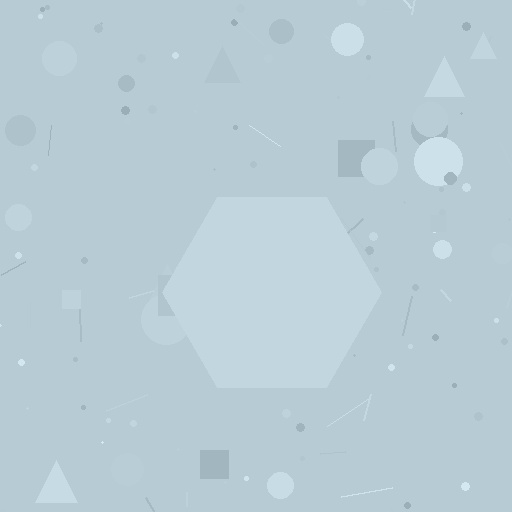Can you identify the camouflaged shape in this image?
The camouflaged shape is a hexagon.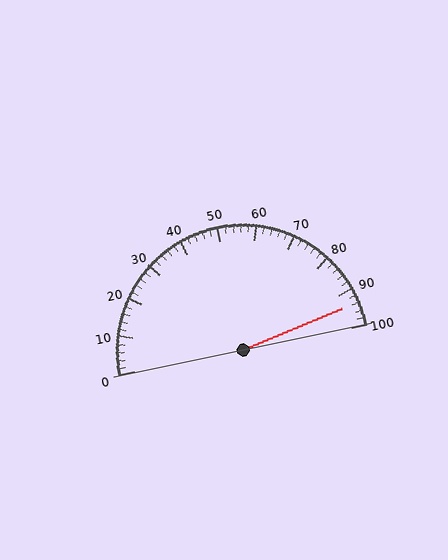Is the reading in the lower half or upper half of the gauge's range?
The reading is in the upper half of the range (0 to 100).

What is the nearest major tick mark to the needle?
The nearest major tick mark is 90.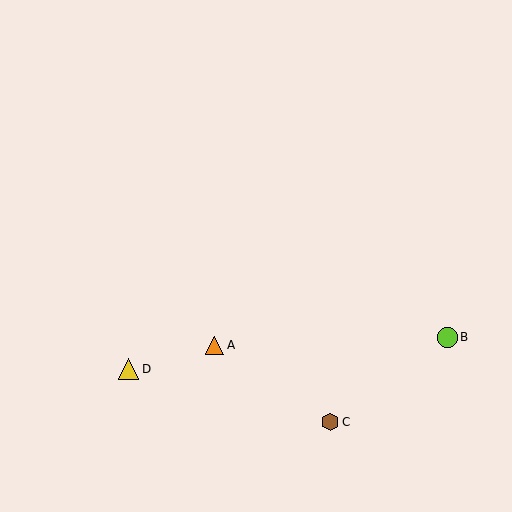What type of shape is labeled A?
Shape A is an orange triangle.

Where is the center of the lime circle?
The center of the lime circle is at (447, 337).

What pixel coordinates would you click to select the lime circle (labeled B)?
Click at (447, 337) to select the lime circle B.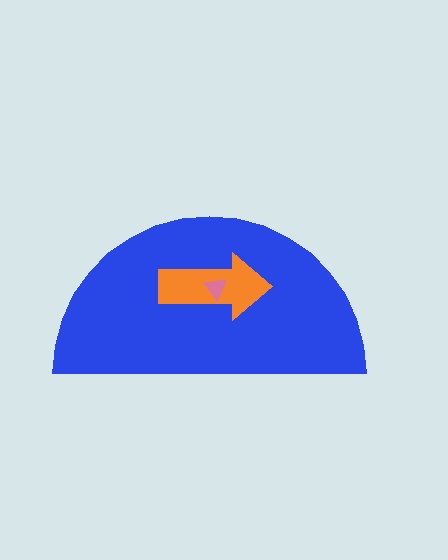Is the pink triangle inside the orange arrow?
Yes.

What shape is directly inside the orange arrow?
The pink triangle.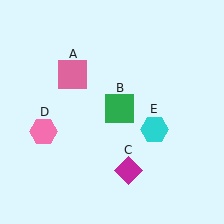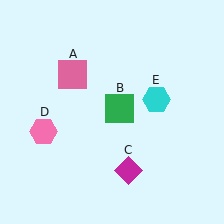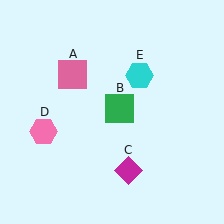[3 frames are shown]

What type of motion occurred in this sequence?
The cyan hexagon (object E) rotated counterclockwise around the center of the scene.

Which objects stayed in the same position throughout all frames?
Pink square (object A) and green square (object B) and magenta diamond (object C) and pink hexagon (object D) remained stationary.